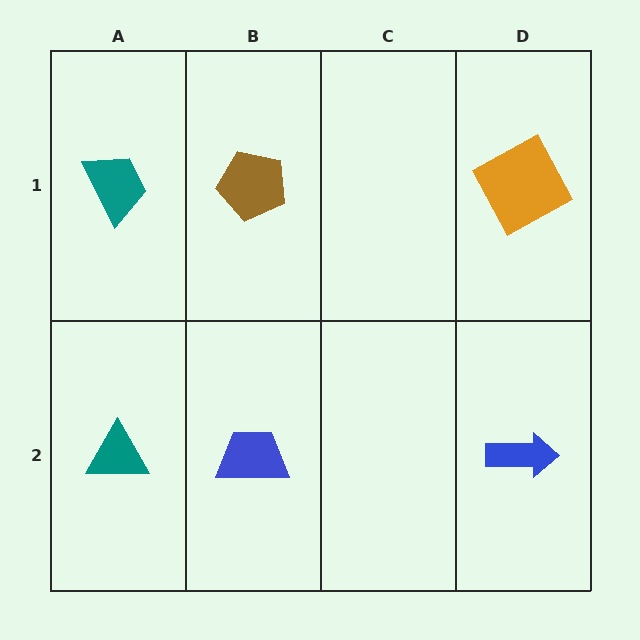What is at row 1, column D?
An orange square.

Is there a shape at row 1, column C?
No, that cell is empty.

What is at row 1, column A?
A teal trapezoid.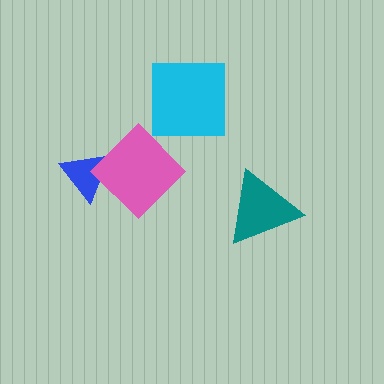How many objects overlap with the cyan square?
0 objects overlap with the cyan square.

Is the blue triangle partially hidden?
Yes, it is partially covered by another shape.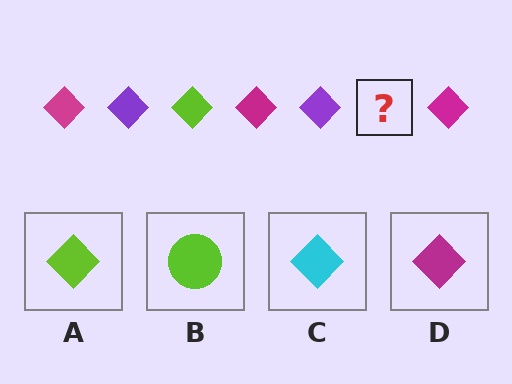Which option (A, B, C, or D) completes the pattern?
A.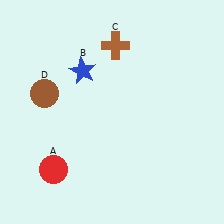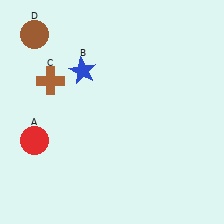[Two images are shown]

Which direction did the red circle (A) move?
The red circle (A) moved up.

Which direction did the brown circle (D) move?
The brown circle (D) moved up.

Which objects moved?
The objects that moved are: the red circle (A), the brown cross (C), the brown circle (D).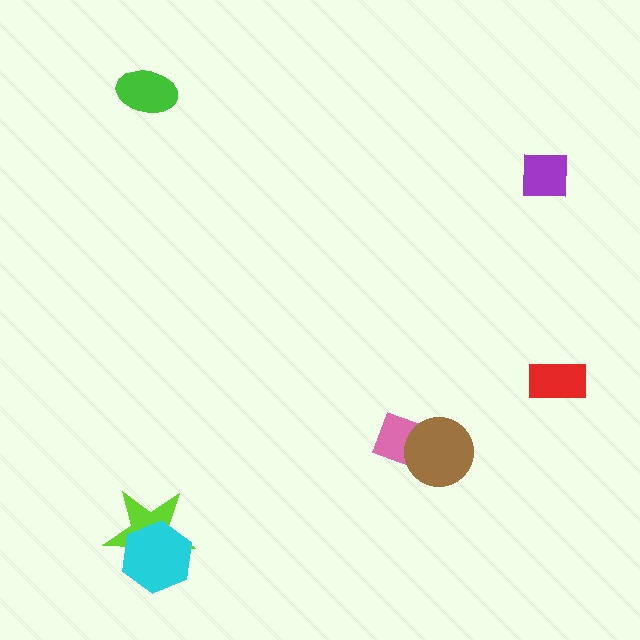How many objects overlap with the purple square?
0 objects overlap with the purple square.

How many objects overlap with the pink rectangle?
1 object overlaps with the pink rectangle.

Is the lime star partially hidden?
Yes, it is partially covered by another shape.